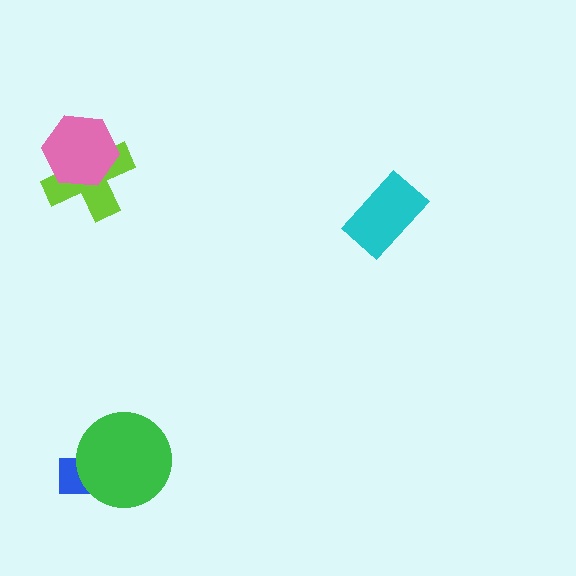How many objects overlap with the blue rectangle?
1 object overlaps with the blue rectangle.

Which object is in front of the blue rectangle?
The green circle is in front of the blue rectangle.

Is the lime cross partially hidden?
Yes, it is partially covered by another shape.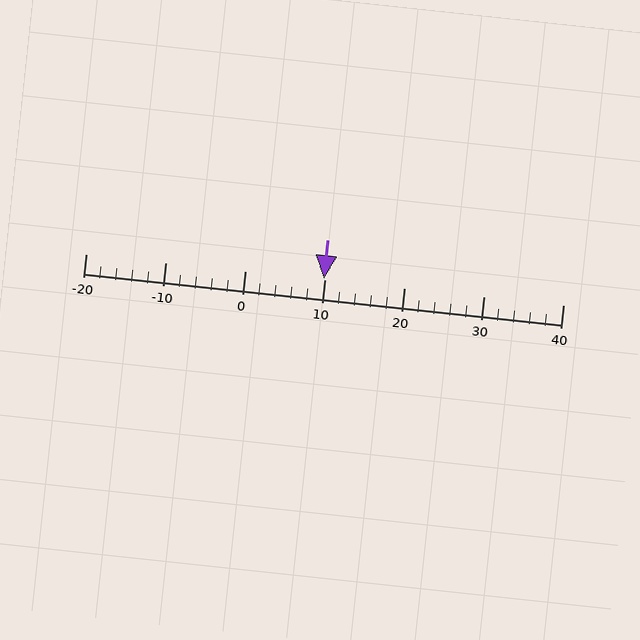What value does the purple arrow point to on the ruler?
The purple arrow points to approximately 10.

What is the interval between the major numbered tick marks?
The major tick marks are spaced 10 units apart.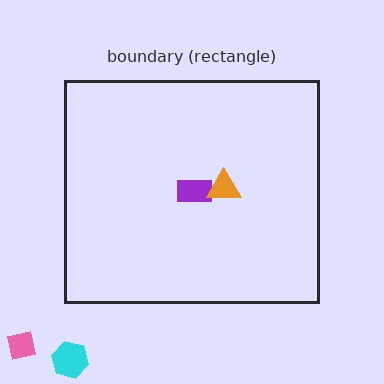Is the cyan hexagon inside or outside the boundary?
Outside.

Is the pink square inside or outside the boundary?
Outside.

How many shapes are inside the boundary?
2 inside, 2 outside.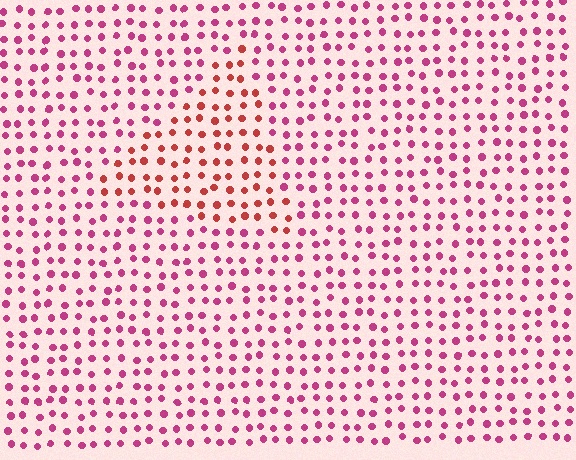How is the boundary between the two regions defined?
The boundary is defined purely by a slight shift in hue (about 34 degrees). Spacing, size, and orientation are identical on both sides.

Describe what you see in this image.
The image is filled with small magenta elements in a uniform arrangement. A triangle-shaped region is visible where the elements are tinted to a slightly different hue, forming a subtle color boundary.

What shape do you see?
I see a triangle.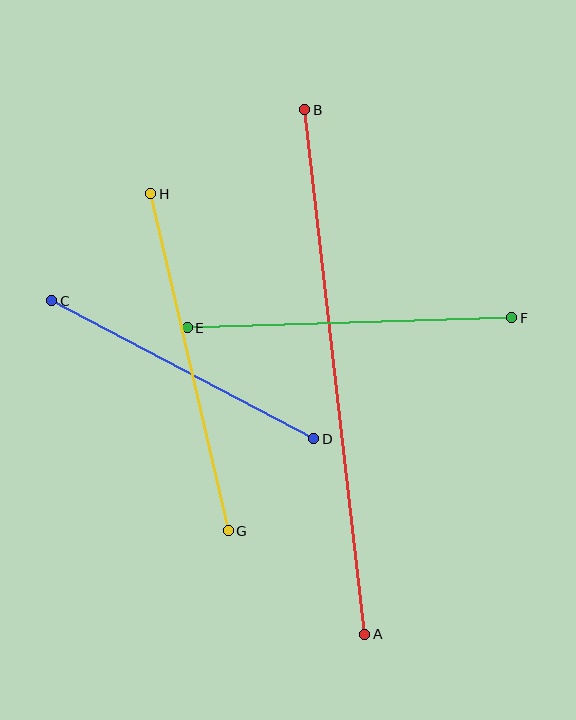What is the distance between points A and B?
The distance is approximately 528 pixels.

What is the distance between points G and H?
The distance is approximately 346 pixels.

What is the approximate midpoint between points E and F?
The midpoint is at approximately (350, 323) pixels.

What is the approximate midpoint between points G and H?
The midpoint is at approximately (190, 362) pixels.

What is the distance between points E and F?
The distance is approximately 325 pixels.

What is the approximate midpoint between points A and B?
The midpoint is at approximately (335, 372) pixels.